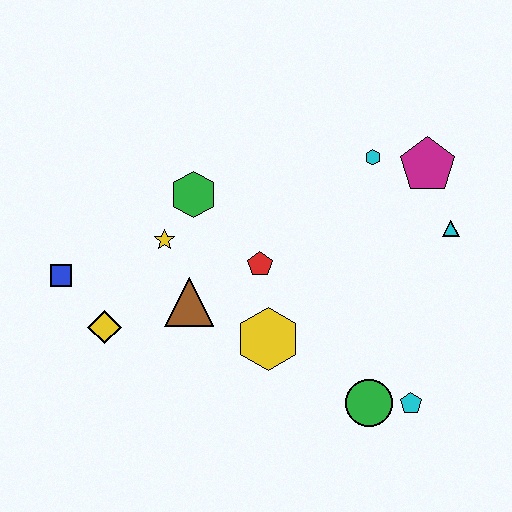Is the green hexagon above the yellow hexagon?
Yes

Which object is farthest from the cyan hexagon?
The blue square is farthest from the cyan hexagon.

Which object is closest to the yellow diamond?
The blue square is closest to the yellow diamond.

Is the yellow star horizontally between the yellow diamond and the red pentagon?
Yes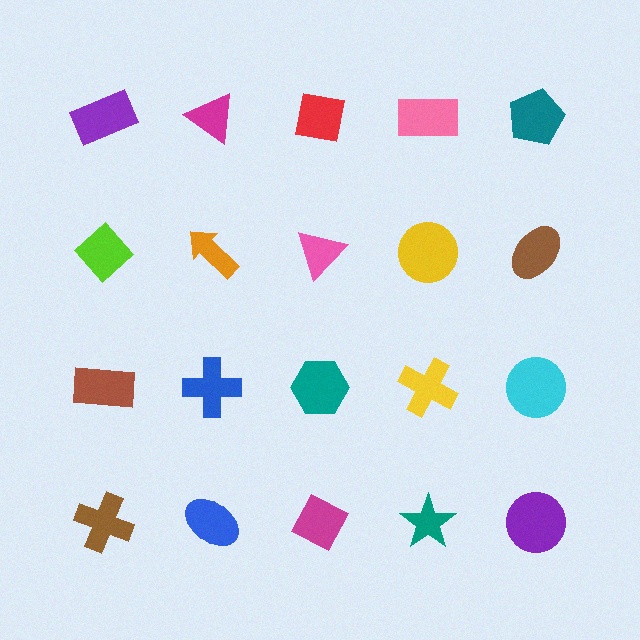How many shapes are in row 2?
5 shapes.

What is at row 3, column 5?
A cyan circle.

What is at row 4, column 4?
A teal star.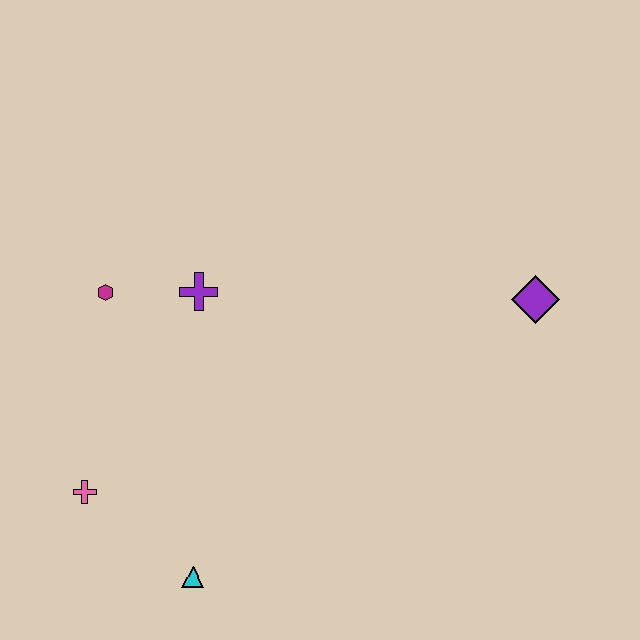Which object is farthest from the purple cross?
The purple diamond is farthest from the purple cross.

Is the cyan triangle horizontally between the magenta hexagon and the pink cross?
No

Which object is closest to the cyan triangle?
The pink cross is closest to the cyan triangle.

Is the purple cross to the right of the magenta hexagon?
Yes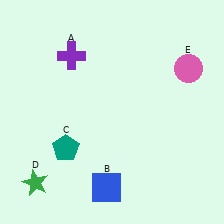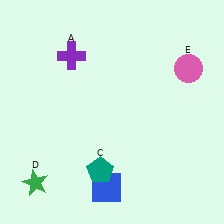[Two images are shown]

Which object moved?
The teal pentagon (C) moved right.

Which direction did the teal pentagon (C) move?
The teal pentagon (C) moved right.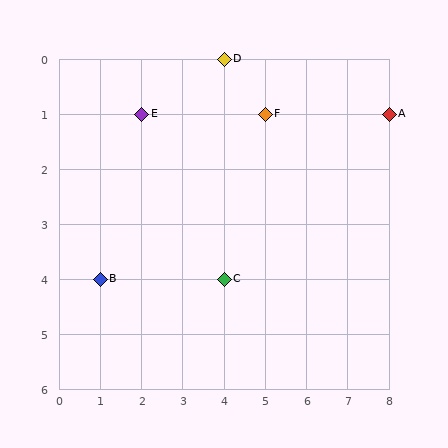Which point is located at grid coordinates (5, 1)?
Point F is at (5, 1).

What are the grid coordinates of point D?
Point D is at grid coordinates (4, 0).